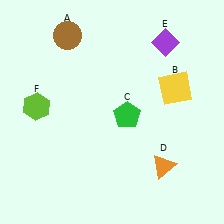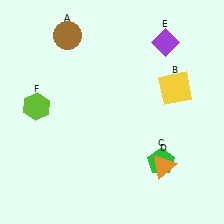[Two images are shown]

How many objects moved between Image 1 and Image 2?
1 object moved between the two images.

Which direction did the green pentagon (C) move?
The green pentagon (C) moved down.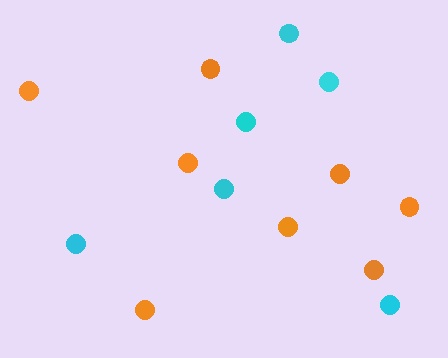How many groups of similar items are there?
There are 2 groups: one group of cyan circles (6) and one group of orange circles (8).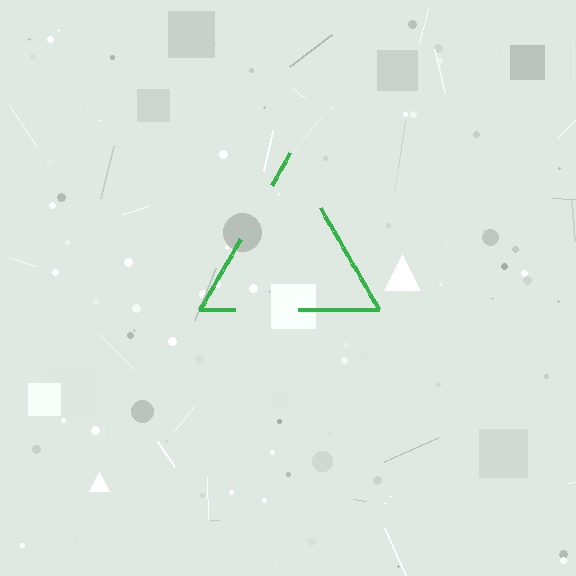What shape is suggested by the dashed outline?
The dashed outline suggests a triangle.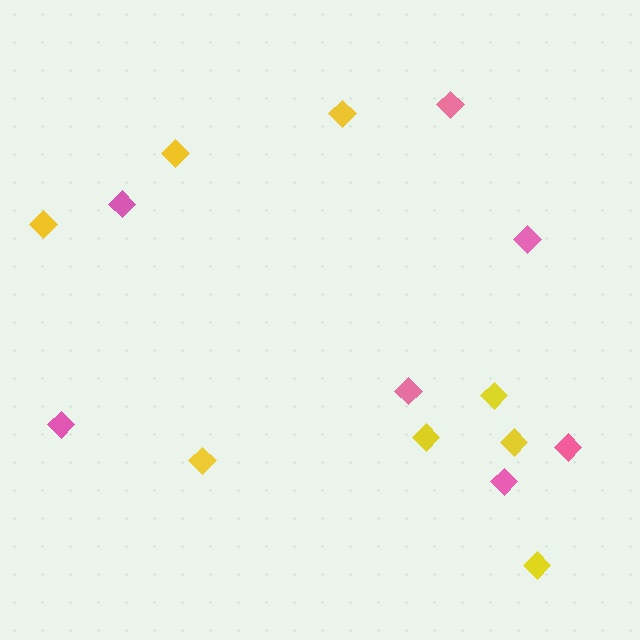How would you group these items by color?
There are 2 groups: one group of yellow diamonds (8) and one group of pink diamonds (7).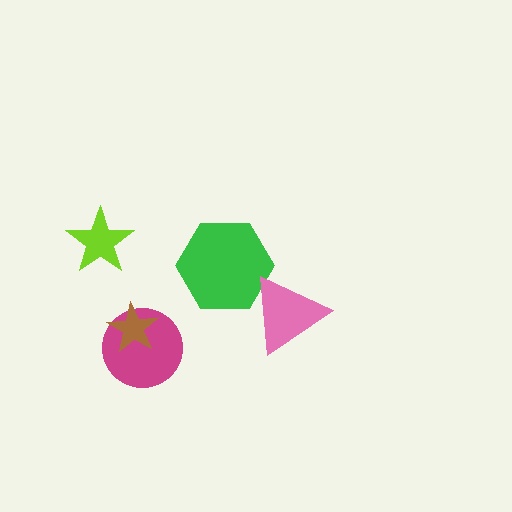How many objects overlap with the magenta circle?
1 object overlaps with the magenta circle.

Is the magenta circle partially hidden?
Yes, it is partially covered by another shape.